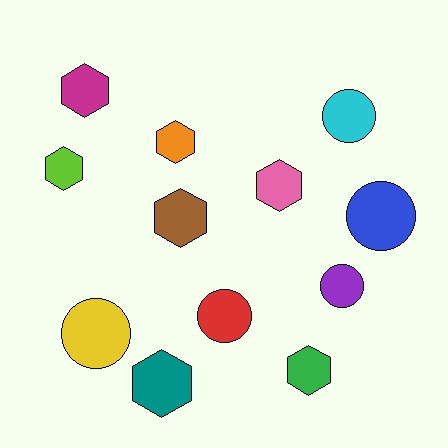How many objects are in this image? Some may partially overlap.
There are 12 objects.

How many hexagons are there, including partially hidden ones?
There are 7 hexagons.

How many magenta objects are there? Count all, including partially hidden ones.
There is 1 magenta object.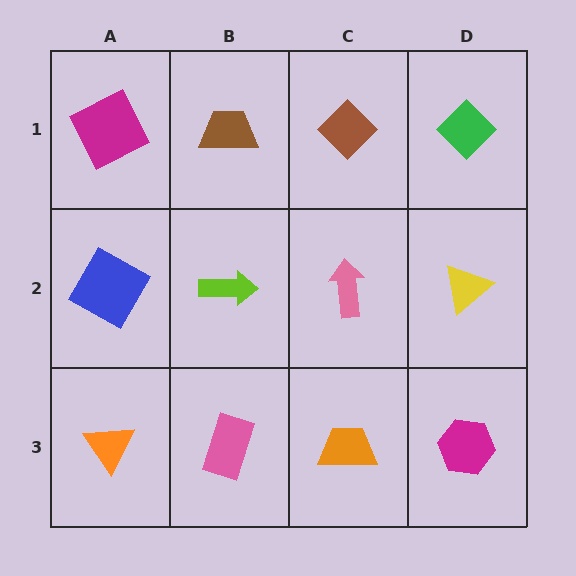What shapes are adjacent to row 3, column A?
A blue square (row 2, column A), a pink rectangle (row 3, column B).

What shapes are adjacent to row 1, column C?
A pink arrow (row 2, column C), a brown trapezoid (row 1, column B), a green diamond (row 1, column D).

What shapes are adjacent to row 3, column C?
A pink arrow (row 2, column C), a pink rectangle (row 3, column B), a magenta hexagon (row 3, column D).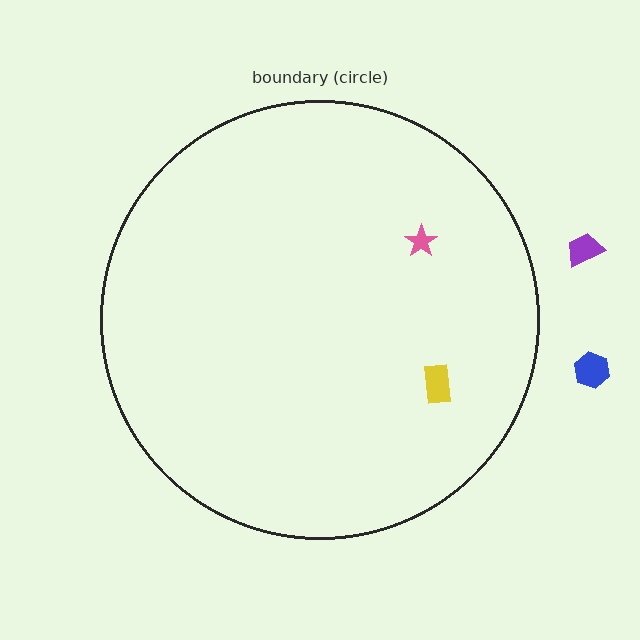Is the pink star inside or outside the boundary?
Inside.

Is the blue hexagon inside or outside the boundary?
Outside.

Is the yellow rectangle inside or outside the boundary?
Inside.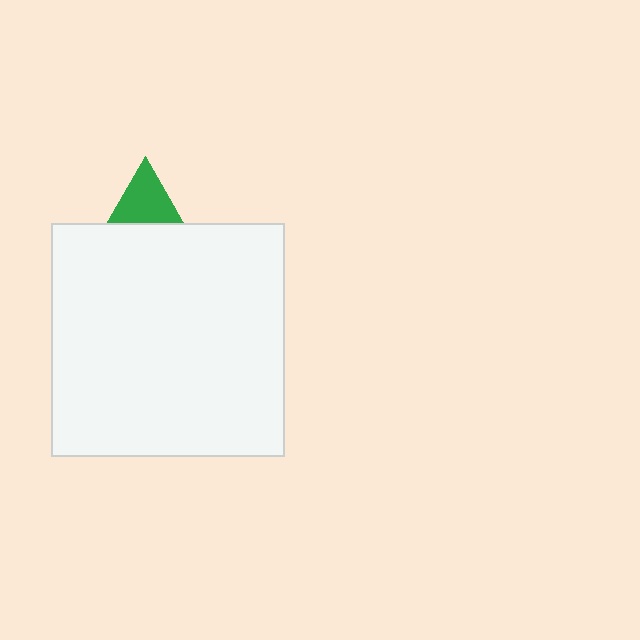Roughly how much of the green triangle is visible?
A small part of it is visible (roughly 34%).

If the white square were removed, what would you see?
You would see the complete green triangle.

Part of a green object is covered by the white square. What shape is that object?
It is a triangle.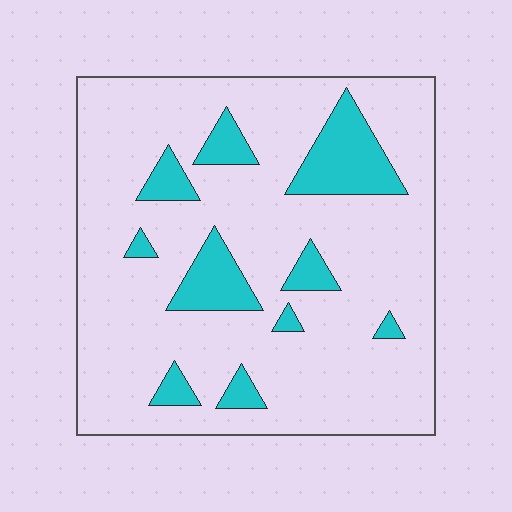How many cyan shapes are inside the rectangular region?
10.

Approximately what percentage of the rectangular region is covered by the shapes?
Approximately 15%.